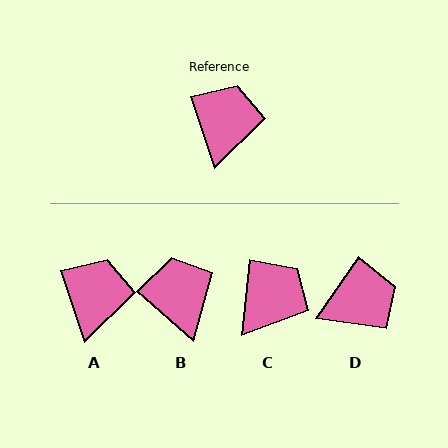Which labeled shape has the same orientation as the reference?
A.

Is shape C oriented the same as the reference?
No, it is off by about 25 degrees.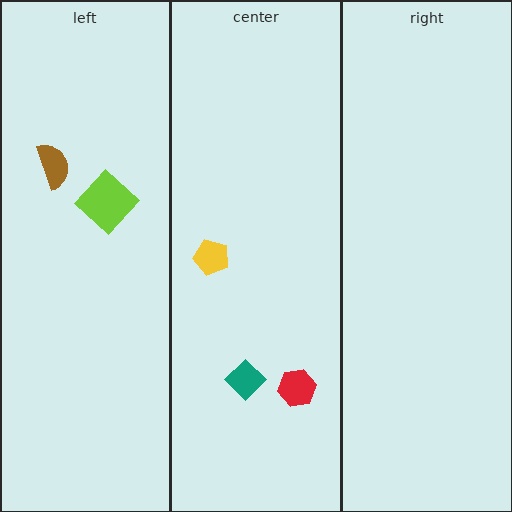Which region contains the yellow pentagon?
The center region.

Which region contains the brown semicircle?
The left region.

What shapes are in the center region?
The teal diamond, the red hexagon, the yellow pentagon.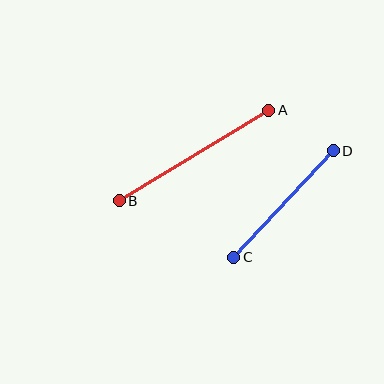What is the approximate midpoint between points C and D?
The midpoint is at approximately (283, 204) pixels.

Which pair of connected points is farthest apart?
Points A and B are farthest apart.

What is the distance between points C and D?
The distance is approximately 146 pixels.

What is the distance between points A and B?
The distance is approximately 175 pixels.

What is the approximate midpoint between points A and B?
The midpoint is at approximately (194, 156) pixels.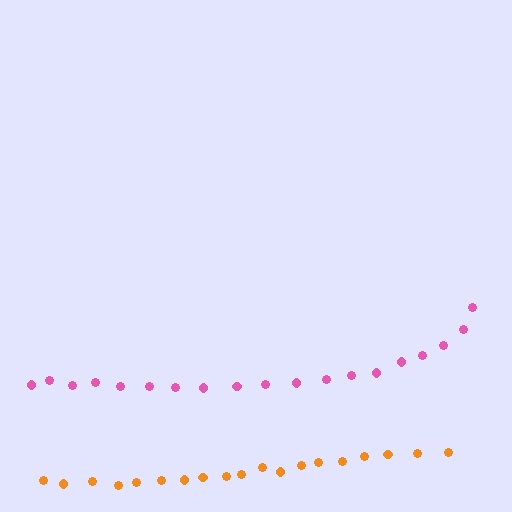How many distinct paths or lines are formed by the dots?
There are 2 distinct paths.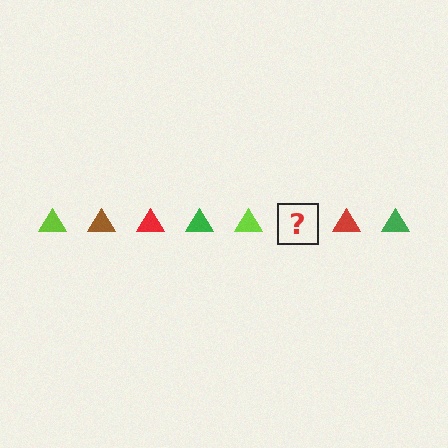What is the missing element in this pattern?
The missing element is a brown triangle.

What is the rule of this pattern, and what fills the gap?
The rule is that the pattern cycles through lime, brown, red, green triangles. The gap should be filled with a brown triangle.